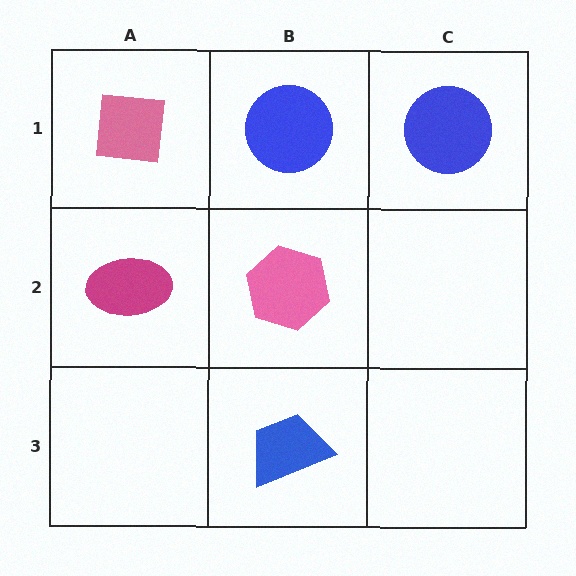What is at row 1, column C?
A blue circle.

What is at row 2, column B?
A pink hexagon.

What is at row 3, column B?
A blue trapezoid.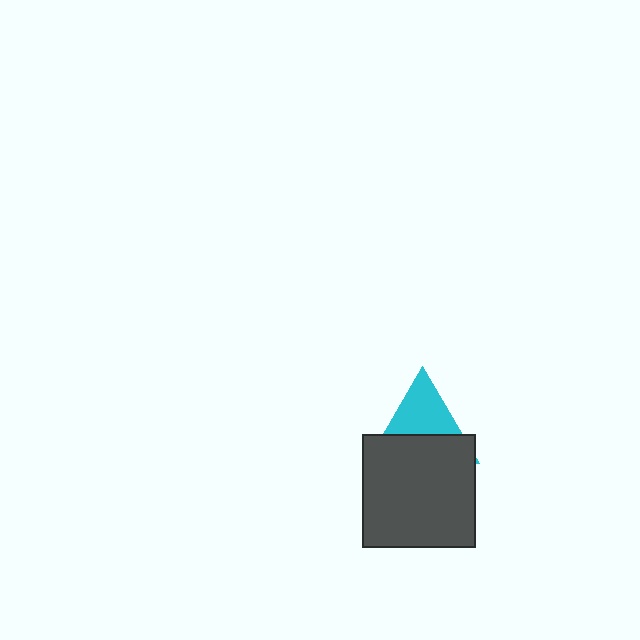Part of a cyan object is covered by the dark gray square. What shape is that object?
It is a triangle.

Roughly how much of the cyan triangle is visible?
About half of it is visible (roughly 48%).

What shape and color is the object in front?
The object in front is a dark gray square.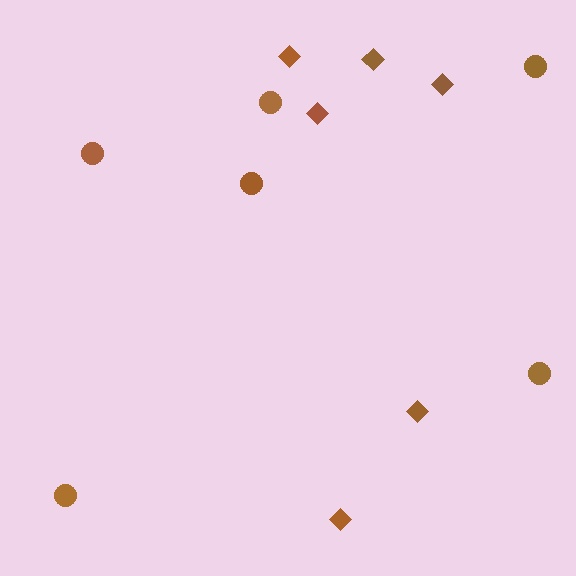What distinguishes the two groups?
There are 2 groups: one group of circles (6) and one group of diamonds (6).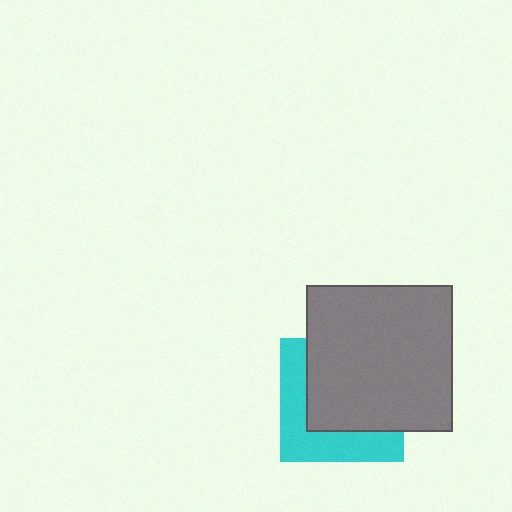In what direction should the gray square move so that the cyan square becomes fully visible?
The gray square should move toward the upper-right. That is the shortest direction to clear the overlap and leave the cyan square fully visible.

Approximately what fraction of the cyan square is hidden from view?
Roughly 60% of the cyan square is hidden behind the gray square.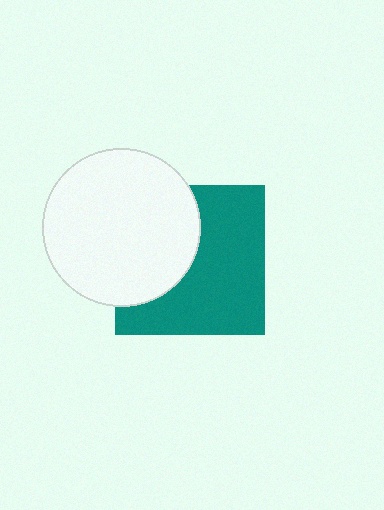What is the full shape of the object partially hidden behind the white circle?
The partially hidden object is a teal square.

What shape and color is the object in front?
The object in front is a white circle.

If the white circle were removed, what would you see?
You would see the complete teal square.